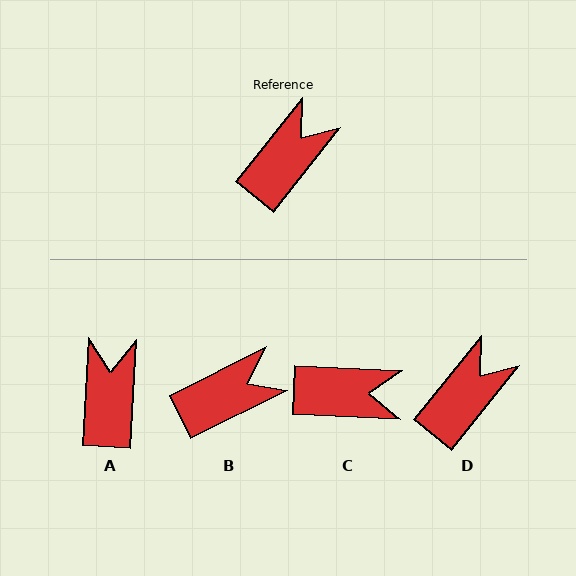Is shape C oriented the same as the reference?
No, it is off by about 54 degrees.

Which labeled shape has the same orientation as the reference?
D.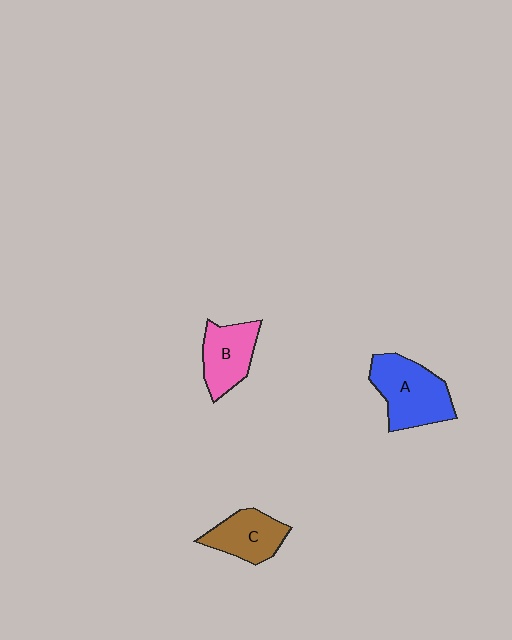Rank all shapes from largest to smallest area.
From largest to smallest: A (blue), B (pink), C (brown).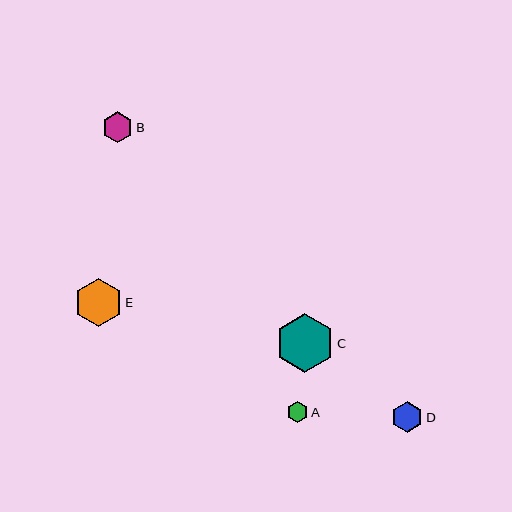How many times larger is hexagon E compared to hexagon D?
Hexagon E is approximately 1.5 times the size of hexagon D.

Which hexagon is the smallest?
Hexagon A is the smallest with a size of approximately 21 pixels.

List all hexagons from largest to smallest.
From largest to smallest: C, E, D, B, A.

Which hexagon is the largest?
Hexagon C is the largest with a size of approximately 58 pixels.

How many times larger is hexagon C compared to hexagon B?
Hexagon C is approximately 1.9 times the size of hexagon B.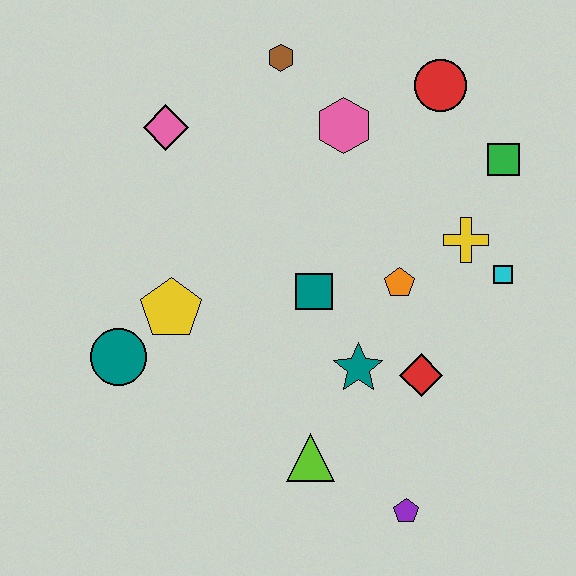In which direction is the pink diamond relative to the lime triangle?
The pink diamond is above the lime triangle.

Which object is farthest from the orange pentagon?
The teal circle is farthest from the orange pentagon.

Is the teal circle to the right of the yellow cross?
No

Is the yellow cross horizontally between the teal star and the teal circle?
No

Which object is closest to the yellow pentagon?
The teal circle is closest to the yellow pentagon.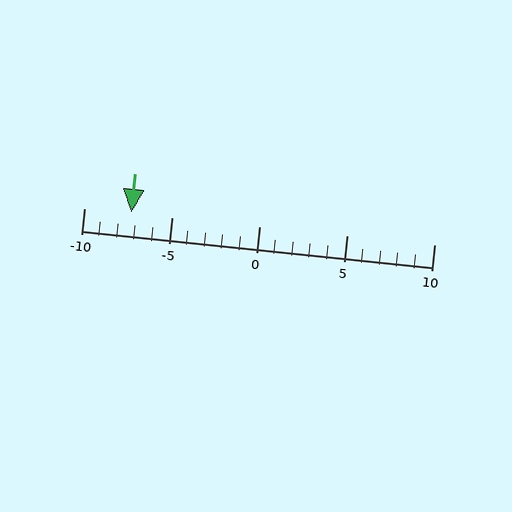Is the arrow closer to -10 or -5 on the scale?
The arrow is closer to -5.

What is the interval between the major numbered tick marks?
The major tick marks are spaced 5 units apart.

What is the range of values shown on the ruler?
The ruler shows values from -10 to 10.